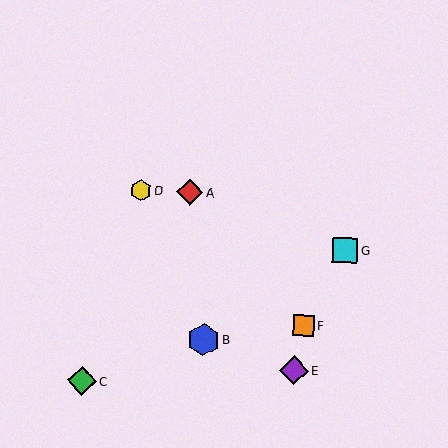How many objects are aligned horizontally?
2 objects (A, D) are aligned horizontally.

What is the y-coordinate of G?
Object G is at y≈250.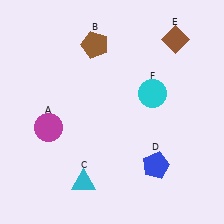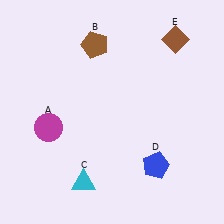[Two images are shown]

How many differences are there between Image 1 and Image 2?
There is 1 difference between the two images.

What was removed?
The cyan circle (F) was removed in Image 2.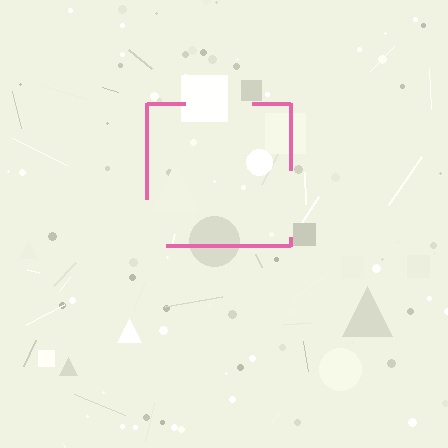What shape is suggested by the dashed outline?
The dashed outline suggests a square.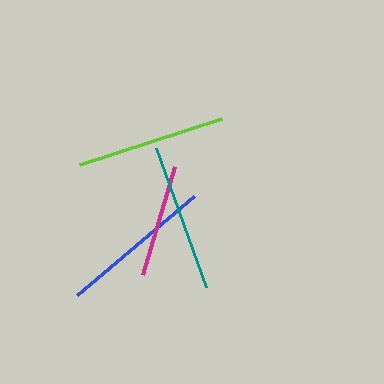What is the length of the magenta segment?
The magenta segment is approximately 112 pixels long.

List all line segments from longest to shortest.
From longest to shortest: blue, lime, teal, magenta.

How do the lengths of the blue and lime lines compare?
The blue and lime lines are approximately the same length.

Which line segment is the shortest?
The magenta line is the shortest at approximately 112 pixels.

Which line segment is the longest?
The blue line is the longest at approximately 153 pixels.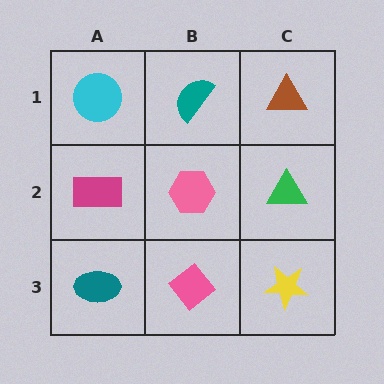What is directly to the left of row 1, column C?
A teal semicircle.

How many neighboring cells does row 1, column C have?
2.